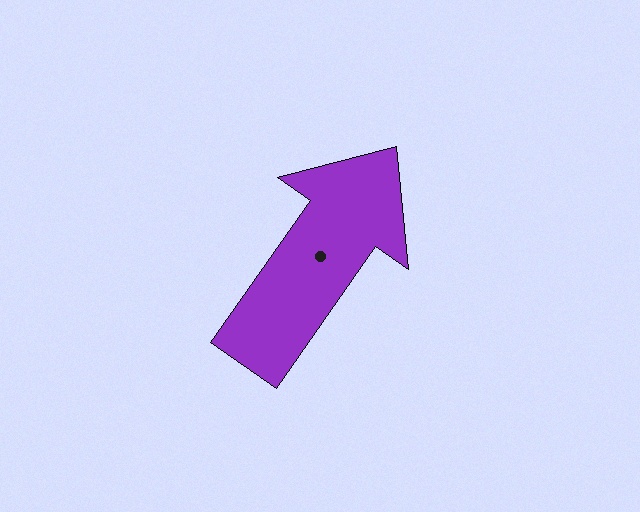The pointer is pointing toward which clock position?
Roughly 1 o'clock.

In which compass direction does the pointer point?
Northeast.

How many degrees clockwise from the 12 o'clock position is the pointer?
Approximately 35 degrees.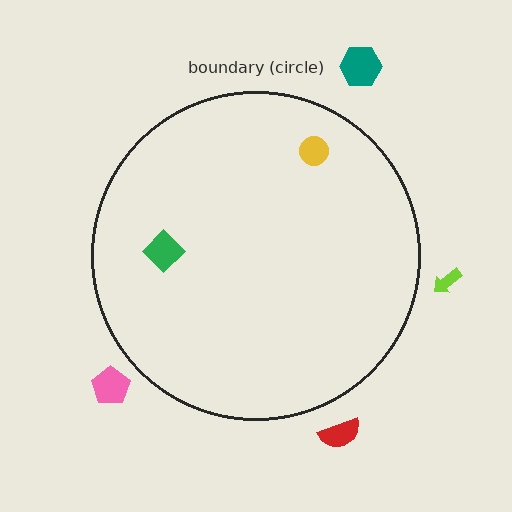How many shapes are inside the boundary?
2 inside, 4 outside.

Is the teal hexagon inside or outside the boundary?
Outside.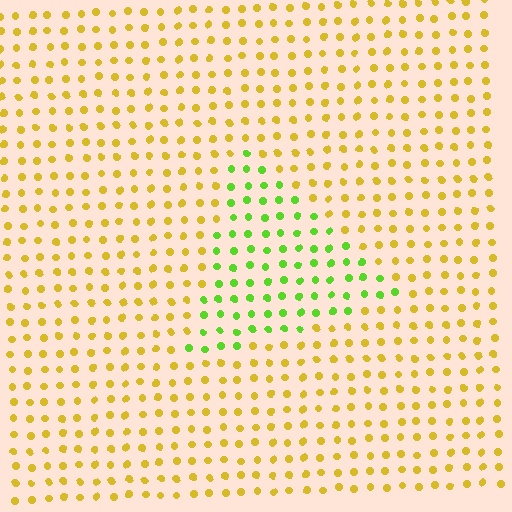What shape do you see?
I see a triangle.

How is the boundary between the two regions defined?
The boundary is defined purely by a slight shift in hue (about 54 degrees). Spacing, size, and orientation are identical on both sides.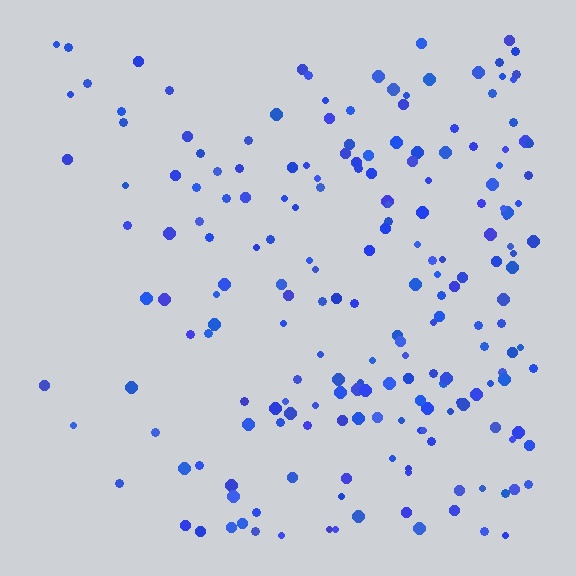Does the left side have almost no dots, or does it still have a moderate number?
Still a moderate number, just noticeably fewer than the right.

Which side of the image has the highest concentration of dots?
The right.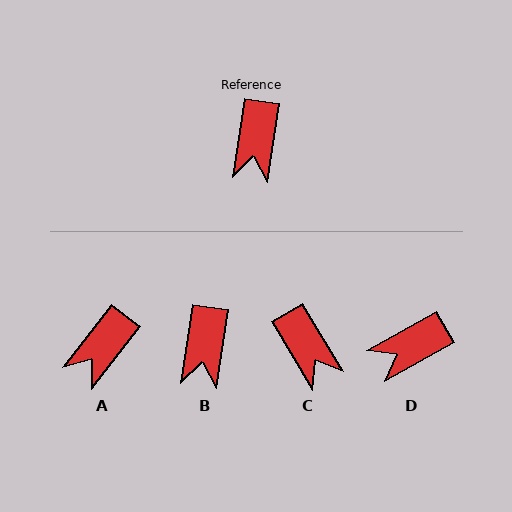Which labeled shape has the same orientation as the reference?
B.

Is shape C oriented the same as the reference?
No, it is off by about 39 degrees.